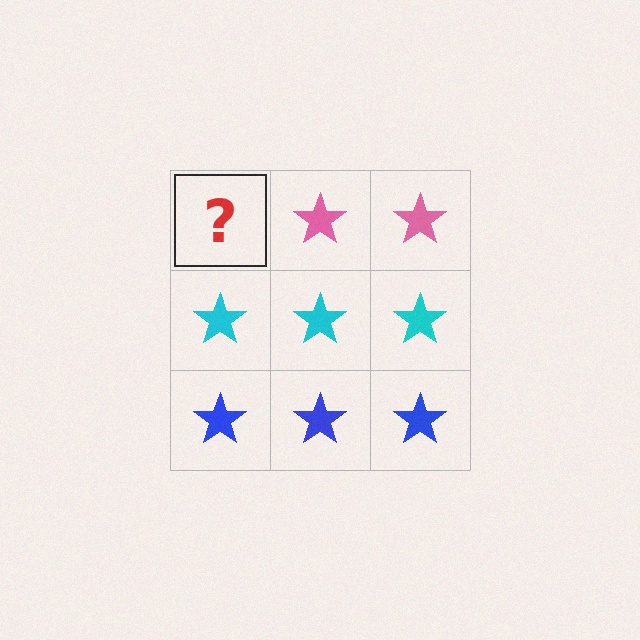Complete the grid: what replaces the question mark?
The question mark should be replaced with a pink star.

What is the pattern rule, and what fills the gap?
The rule is that each row has a consistent color. The gap should be filled with a pink star.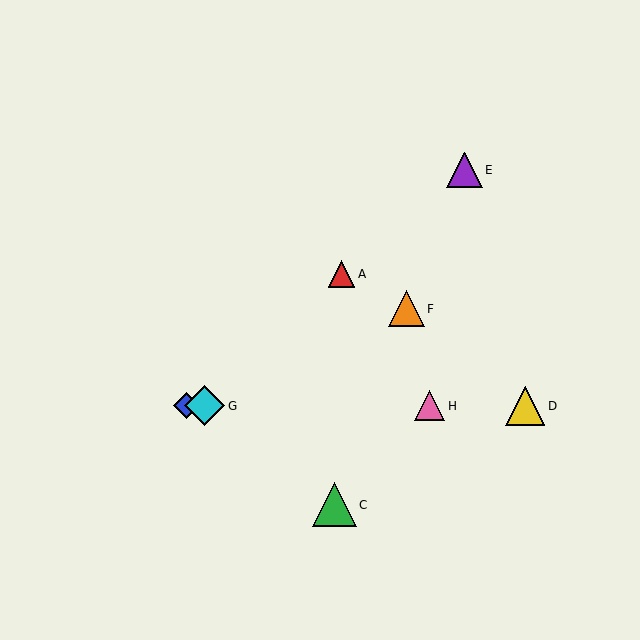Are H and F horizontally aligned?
No, H is at y≈406 and F is at y≈309.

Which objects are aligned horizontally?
Objects B, D, G, H are aligned horizontally.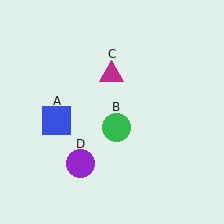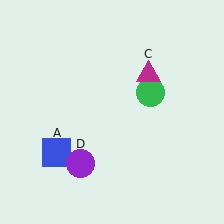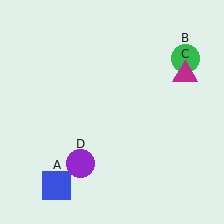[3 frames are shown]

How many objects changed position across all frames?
3 objects changed position: blue square (object A), green circle (object B), magenta triangle (object C).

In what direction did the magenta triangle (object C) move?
The magenta triangle (object C) moved right.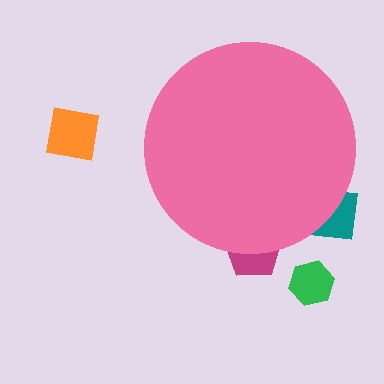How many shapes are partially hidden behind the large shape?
2 shapes are partially hidden.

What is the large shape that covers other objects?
A pink circle.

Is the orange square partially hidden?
No, the orange square is fully visible.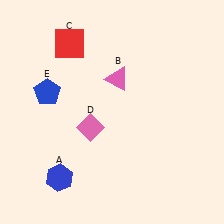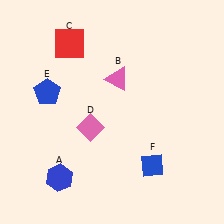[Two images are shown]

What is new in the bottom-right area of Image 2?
A blue diamond (F) was added in the bottom-right area of Image 2.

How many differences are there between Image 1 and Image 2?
There is 1 difference between the two images.